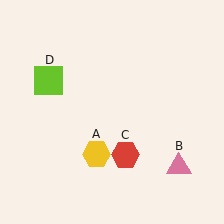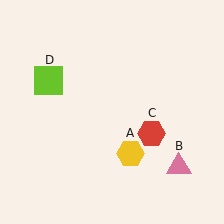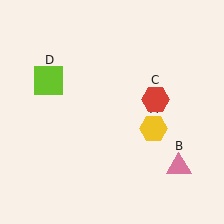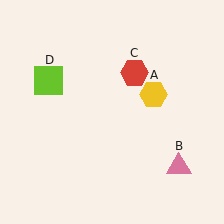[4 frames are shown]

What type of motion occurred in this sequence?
The yellow hexagon (object A), red hexagon (object C) rotated counterclockwise around the center of the scene.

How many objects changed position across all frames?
2 objects changed position: yellow hexagon (object A), red hexagon (object C).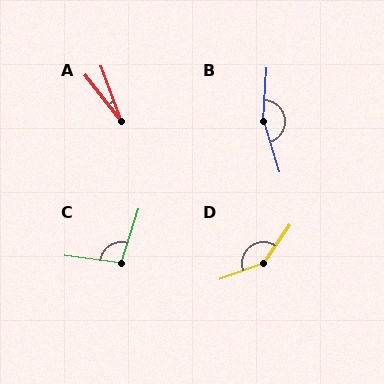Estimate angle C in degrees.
Approximately 100 degrees.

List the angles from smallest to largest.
A (19°), C (100°), D (144°), B (159°).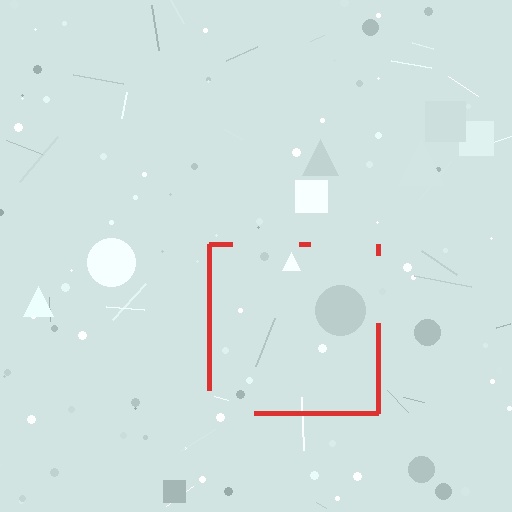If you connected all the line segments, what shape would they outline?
They would outline a square.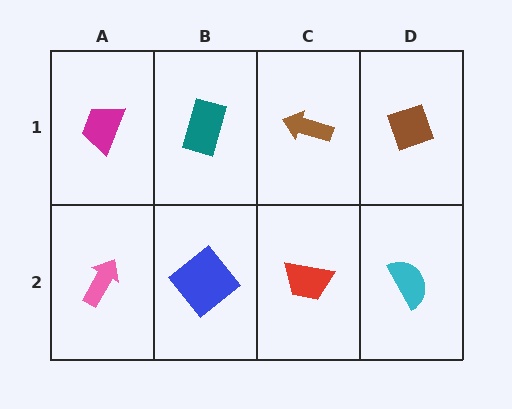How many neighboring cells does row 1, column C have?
3.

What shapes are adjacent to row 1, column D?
A cyan semicircle (row 2, column D), a brown arrow (row 1, column C).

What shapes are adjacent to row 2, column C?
A brown arrow (row 1, column C), a blue diamond (row 2, column B), a cyan semicircle (row 2, column D).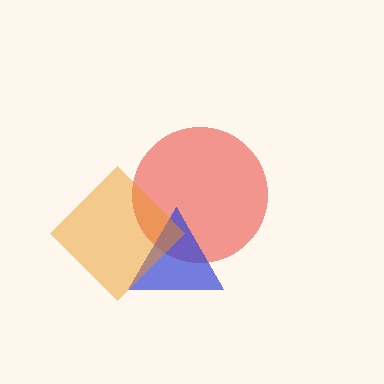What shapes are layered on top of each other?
The layered shapes are: a red circle, a blue triangle, an orange diamond.